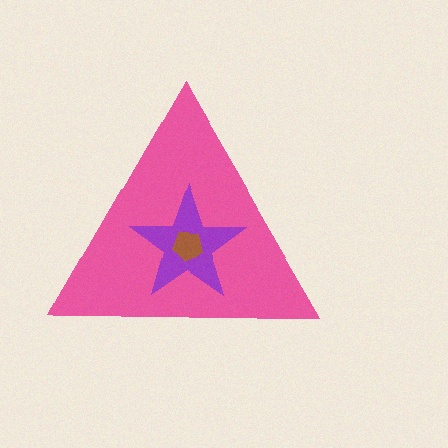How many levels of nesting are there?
3.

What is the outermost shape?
The pink triangle.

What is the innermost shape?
The brown pentagon.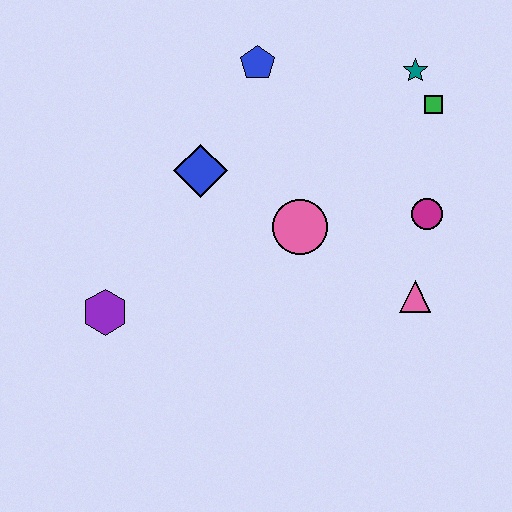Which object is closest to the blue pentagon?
The blue diamond is closest to the blue pentagon.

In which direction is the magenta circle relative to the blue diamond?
The magenta circle is to the right of the blue diamond.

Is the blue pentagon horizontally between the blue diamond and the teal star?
Yes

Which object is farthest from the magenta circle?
The purple hexagon is farthest from the magenta circle.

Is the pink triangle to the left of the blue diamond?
No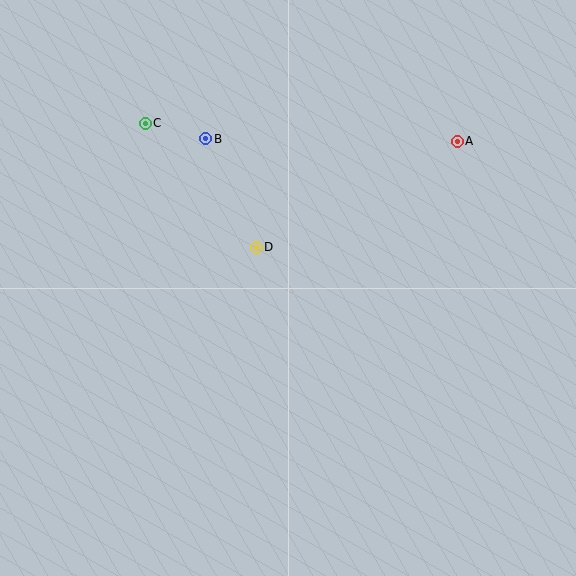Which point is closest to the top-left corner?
Point C is closest to the top-left corner.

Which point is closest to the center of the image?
Point D at (256, 247) is closest to the center.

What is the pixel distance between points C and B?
The distance between C and B is 62 pixels.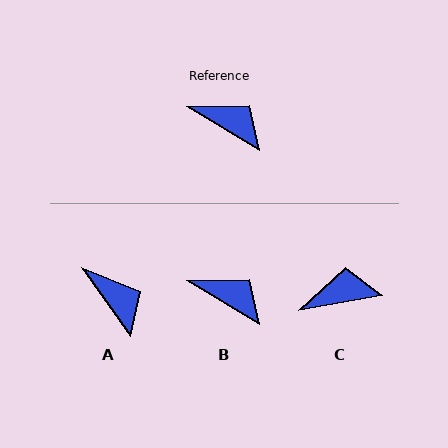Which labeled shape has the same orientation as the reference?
B.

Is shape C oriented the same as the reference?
No, it is off by about 41 degrees.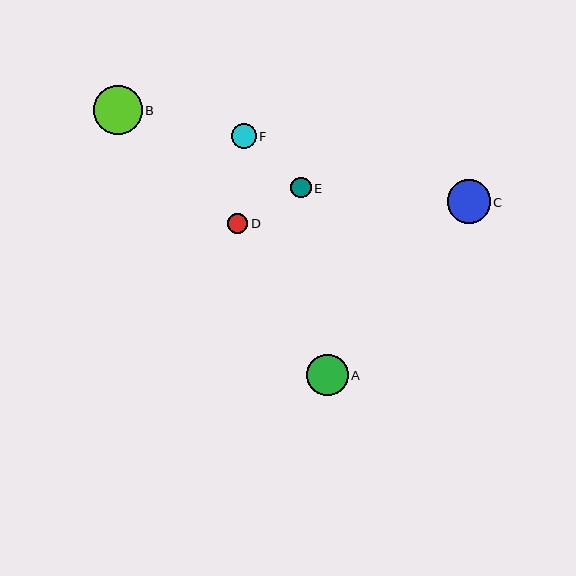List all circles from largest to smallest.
From largest to smallest: B, C, A, F, E, D.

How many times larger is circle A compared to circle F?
Circle A is approximately 1.6 times the size of circle F.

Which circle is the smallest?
Circle D is the smallest with a size of approximately 20 pixels.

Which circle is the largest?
Circle B is the largest with a size of approximately 49 pixels.